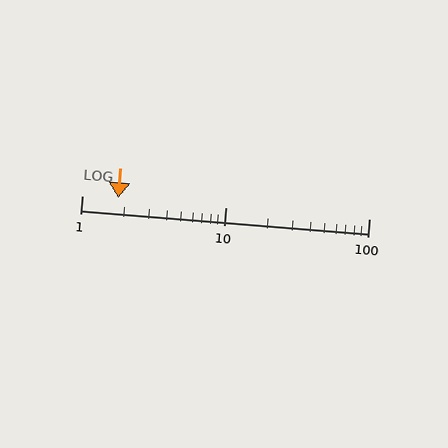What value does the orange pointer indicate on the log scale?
The pointer indicates approximately 1.8.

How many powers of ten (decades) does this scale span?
The scale spans 2 decades, from 1 to 100.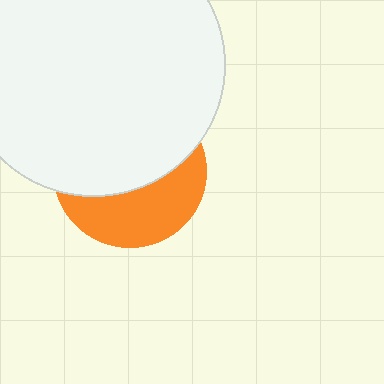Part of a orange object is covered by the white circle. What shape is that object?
It is a circle.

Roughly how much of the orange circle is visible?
A small part of it is visible (roughly 40%).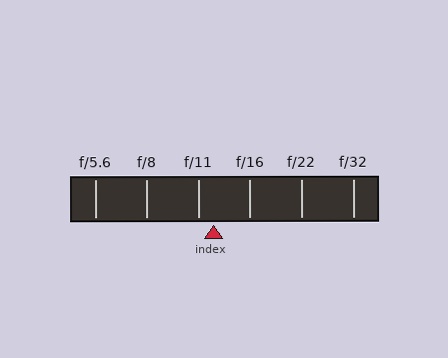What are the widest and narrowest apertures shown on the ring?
The widest aperture shown is f/5.6 and the narrowest is f/32.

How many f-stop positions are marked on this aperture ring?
There are 6 f-stop positions marked.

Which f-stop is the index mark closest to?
The index mark is closest to f/11.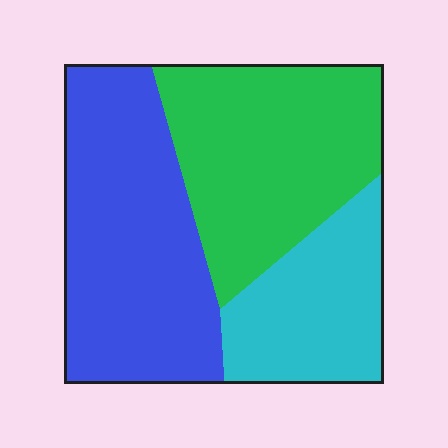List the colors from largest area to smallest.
From largest to smallest: blue, green, cyan.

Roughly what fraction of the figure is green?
Green takes up between a third and a half of the figure.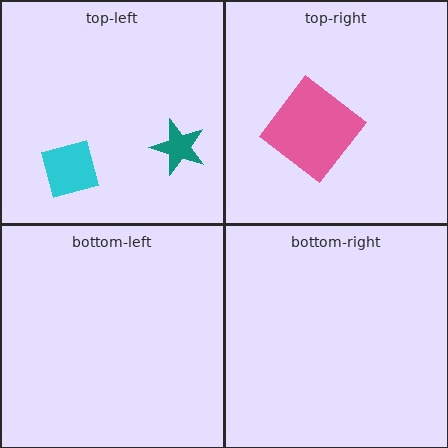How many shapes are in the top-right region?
1.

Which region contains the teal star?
The top-left region.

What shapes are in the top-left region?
The teal star, the cyan diamond.